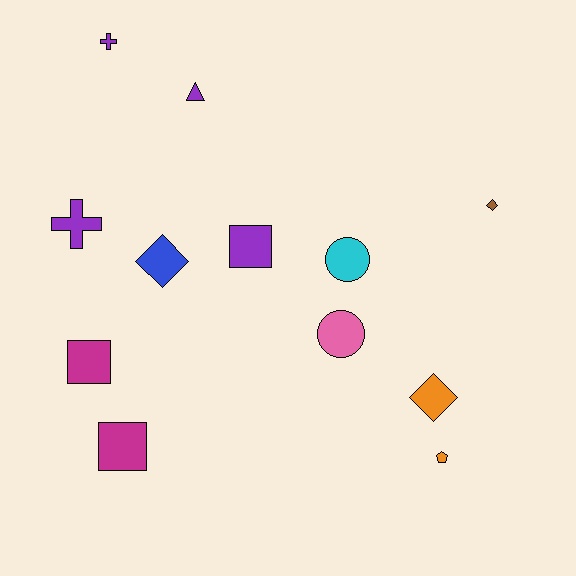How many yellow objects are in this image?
There are no yellow objects.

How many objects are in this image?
There are 12 objects.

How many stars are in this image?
There are no stars.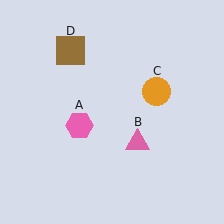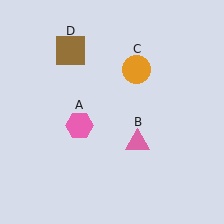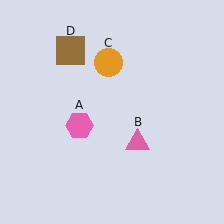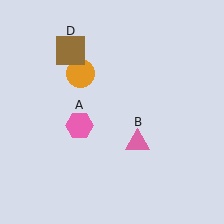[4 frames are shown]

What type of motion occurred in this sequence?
The orange circle (object C) rotated counterclockwise around the center of the scene.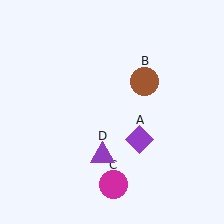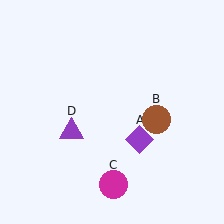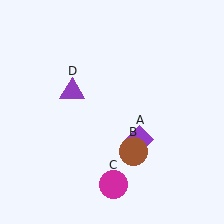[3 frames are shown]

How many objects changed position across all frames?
2 objects changed position: brown circle (object B), purple triangle (object D).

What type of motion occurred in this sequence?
The brown circle (object B), purple triangle (object D) rotated clockwise around the center of the scene.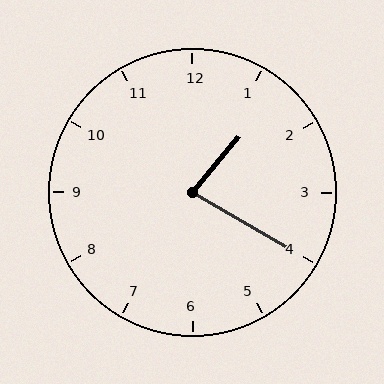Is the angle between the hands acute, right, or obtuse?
It is acute.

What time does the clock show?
1:20.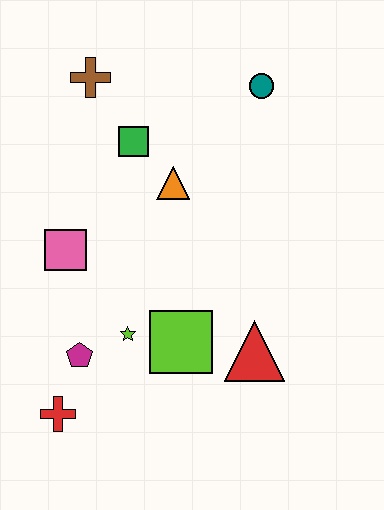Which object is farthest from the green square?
The red cross is farthest from the green square.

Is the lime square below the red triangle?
No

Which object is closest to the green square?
The orange triangle is closest to the green square.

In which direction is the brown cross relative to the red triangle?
The brown cross is above the red triangle.